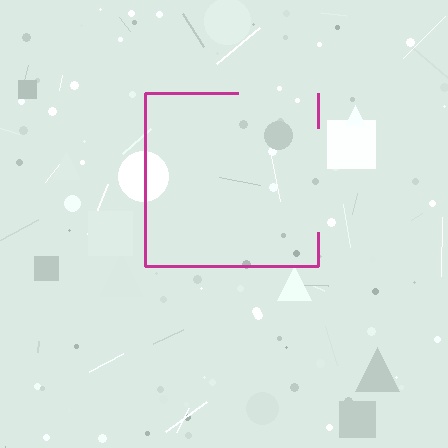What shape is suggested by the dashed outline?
The dashed outline suggests a square.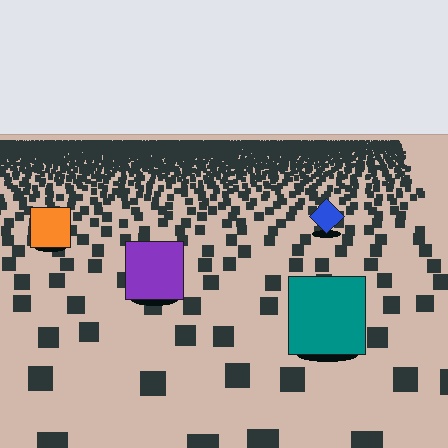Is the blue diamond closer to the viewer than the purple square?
No. The purple square is closer — you can tell from the texture gradient: the ground texture is coarser near it.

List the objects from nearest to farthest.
From nearest to farthest: the teal square, the purple square, the orange square, the blue diamond.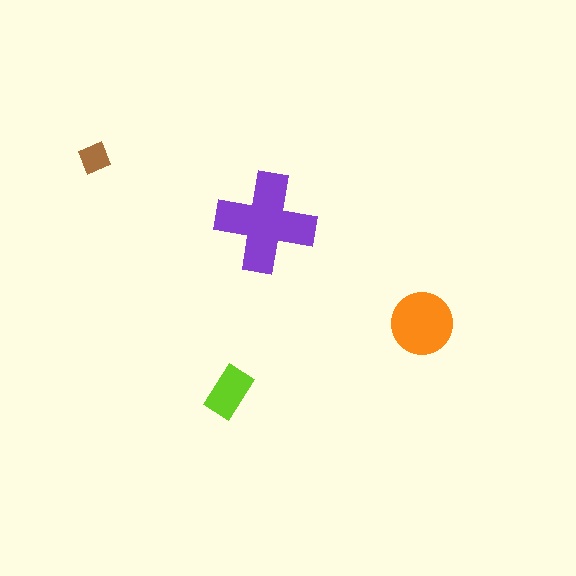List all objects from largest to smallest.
The purple cross, the orange circle, the lime rectangle, the brown diamond.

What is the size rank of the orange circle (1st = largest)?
2nd.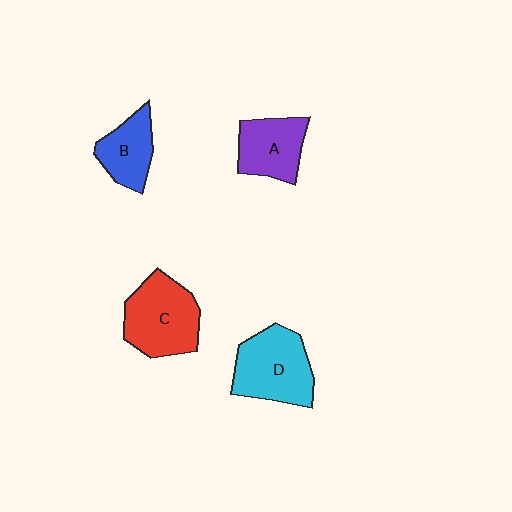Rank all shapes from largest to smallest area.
From largest to smallest: D (cyan), C (red), A (purple), B (blue).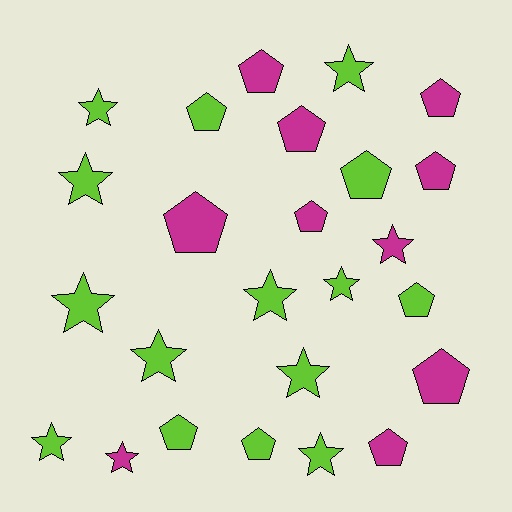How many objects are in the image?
There are 25 objects.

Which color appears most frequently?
Lime, with 15 objects.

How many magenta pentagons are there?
There are 8 magenta pentagons.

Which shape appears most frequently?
Pentagon, with 13 objects.